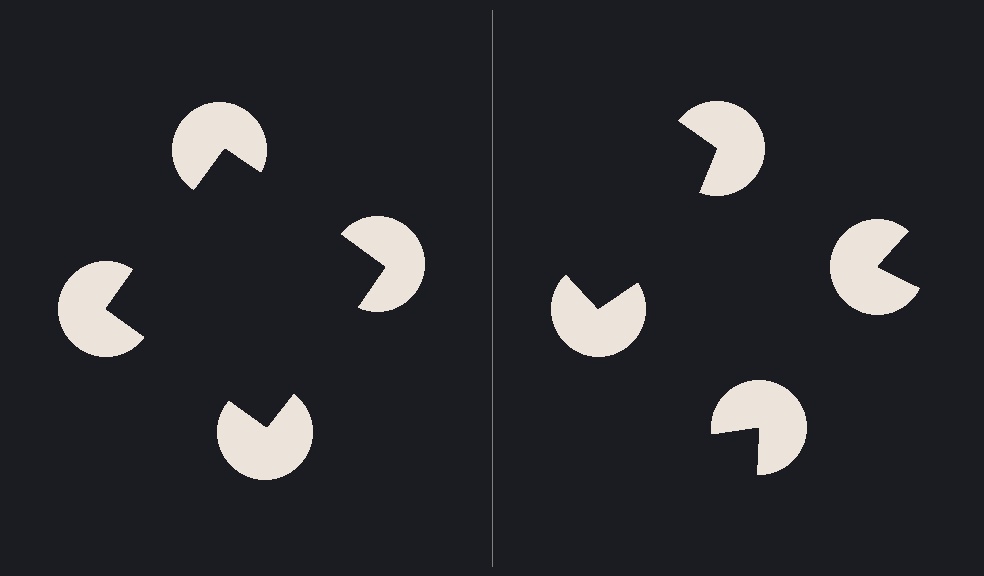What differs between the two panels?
The pac-man discs are positioned identically on both sides; only the wedge orientations differ. On the left they align to a square; on the right they are misaligned.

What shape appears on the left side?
An illusory square.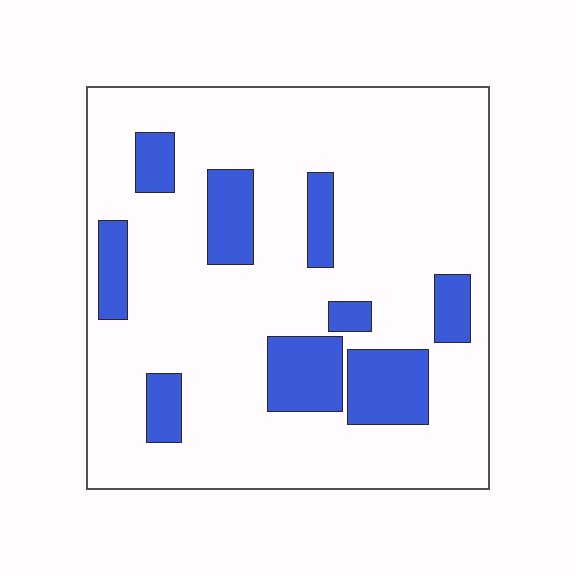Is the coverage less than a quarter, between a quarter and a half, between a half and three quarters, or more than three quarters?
Less than a quarter.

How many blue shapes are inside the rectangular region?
9.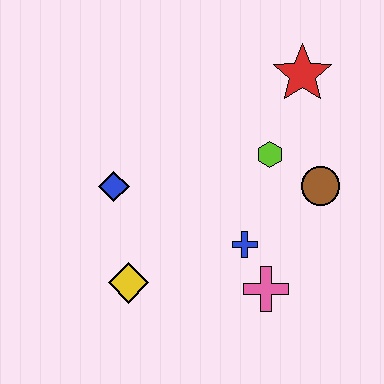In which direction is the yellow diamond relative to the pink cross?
The yellow diamond is to the left of the pink cross.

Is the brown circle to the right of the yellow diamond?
Yes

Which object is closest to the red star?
The lime hexagon is closest to the red star.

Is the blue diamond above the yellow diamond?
Yes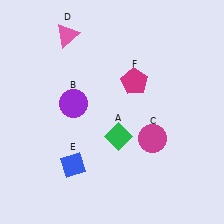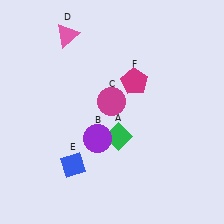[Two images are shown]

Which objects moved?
The objects that moved are: the purple circle (B), the magenta circle (C).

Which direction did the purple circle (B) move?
The purple circle (B) moved down.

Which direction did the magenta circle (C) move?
The magenta circle (C) moved left.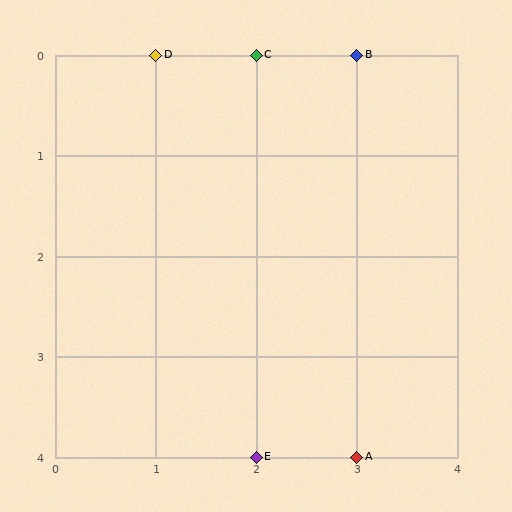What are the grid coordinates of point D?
Point D is at grid coordinates (1, 0).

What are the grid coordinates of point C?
Point C is at grid coordinates (2, 0).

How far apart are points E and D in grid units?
Points E and D are 1 column and 4 rows apart (about 4.1 grid units diagonally).